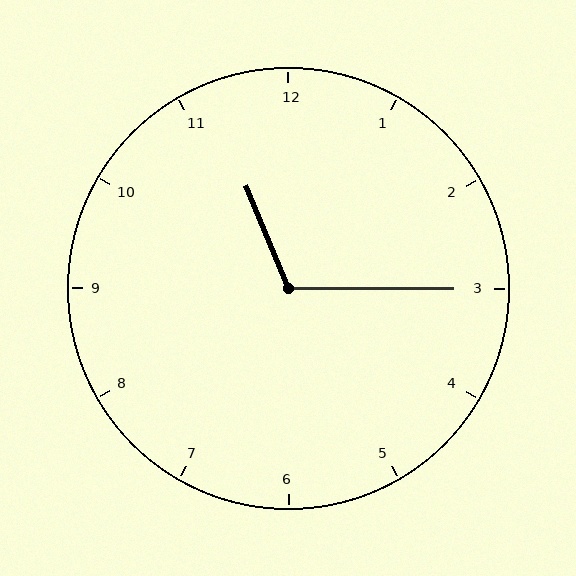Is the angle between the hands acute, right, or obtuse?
It is obtuse.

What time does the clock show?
11:15.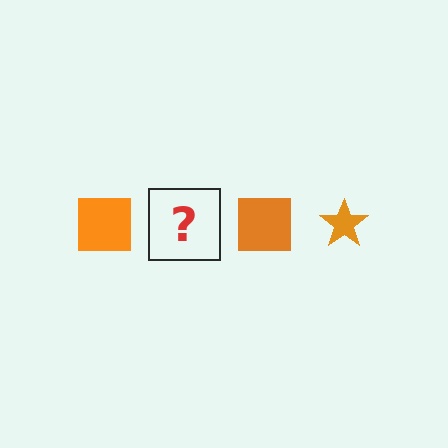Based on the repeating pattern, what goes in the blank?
The blank should be an orange star.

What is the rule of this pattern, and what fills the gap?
The rule is that the pattern cycles through square, star shapes in orange. The gap should be filled with an orange star.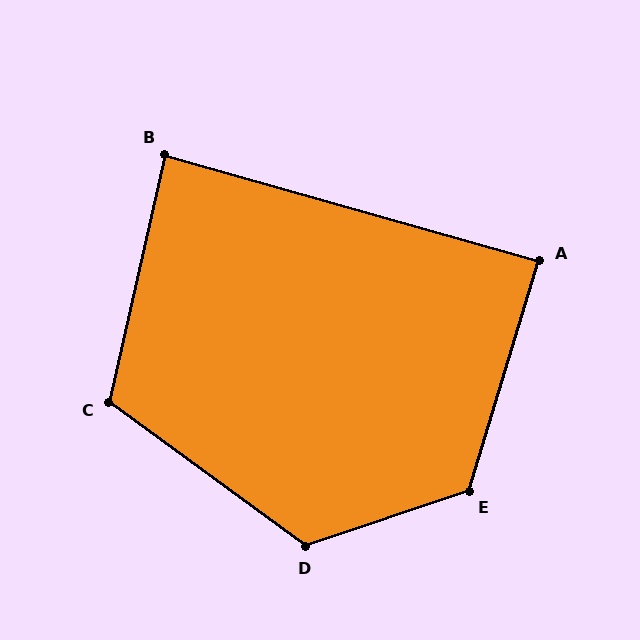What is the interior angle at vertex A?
Approximately 89 degrees (approximately right).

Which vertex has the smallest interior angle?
B, at approximately 87 degrees.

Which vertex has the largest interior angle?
E, at approximately 126 degrees.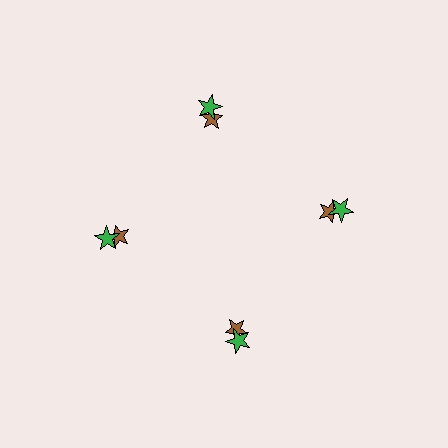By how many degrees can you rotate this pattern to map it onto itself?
The pattern maps onto itself every 90 degrees of rotation.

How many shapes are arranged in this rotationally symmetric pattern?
There are 8 shapes, arranged in 4 groups of 2.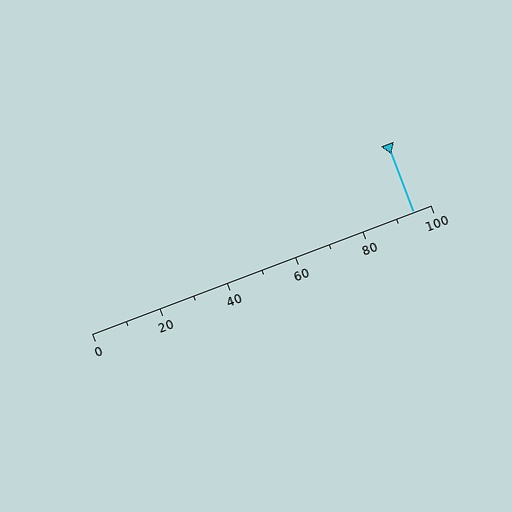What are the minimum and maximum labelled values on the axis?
The axis runs from 0 to 100.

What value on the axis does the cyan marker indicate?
The marker indicates approximately 95.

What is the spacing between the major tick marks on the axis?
The major ticks are spaced 20 apart.